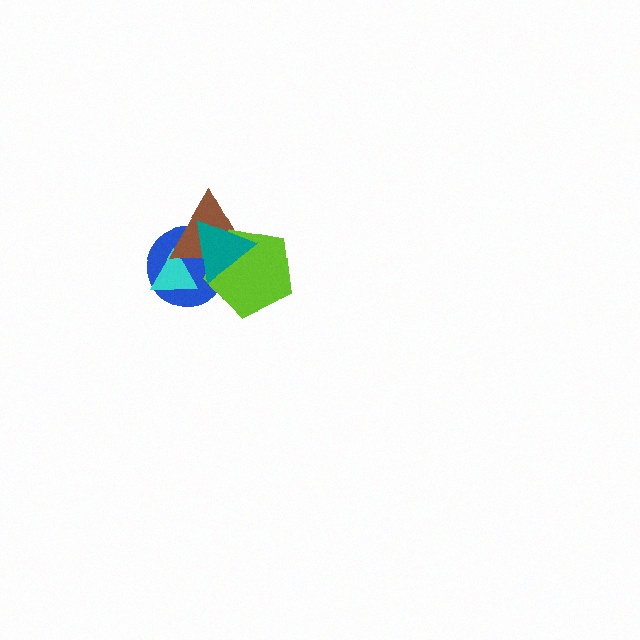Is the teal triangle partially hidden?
No, no other shape covers it.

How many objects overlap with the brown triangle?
4 objects overlap with the brown triangle.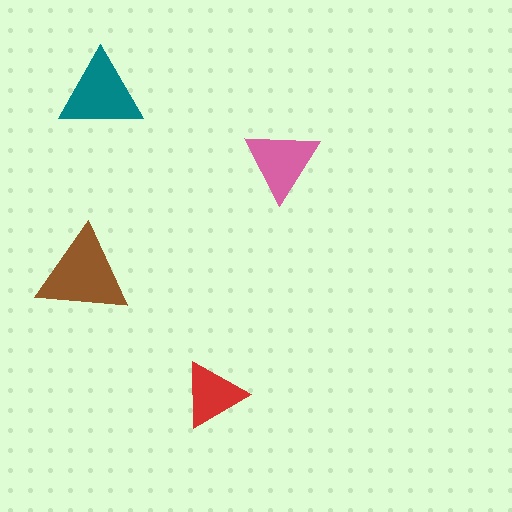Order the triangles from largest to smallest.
the brown one, the teal one, the pink one, the red one.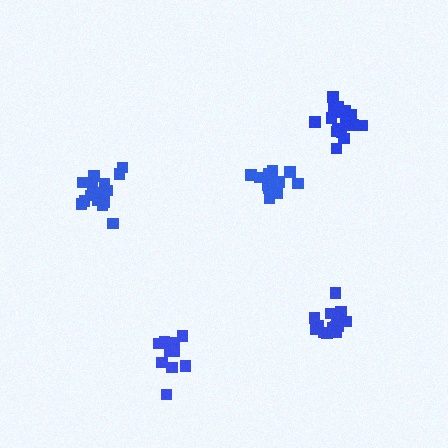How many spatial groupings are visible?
There are 5 spatial groupings.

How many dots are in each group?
Group 1: 18 dots, Group 2: 15 dots, Group 3: 15 dots, Group 4: 12 dots, Group 5: 17 dots (77 total).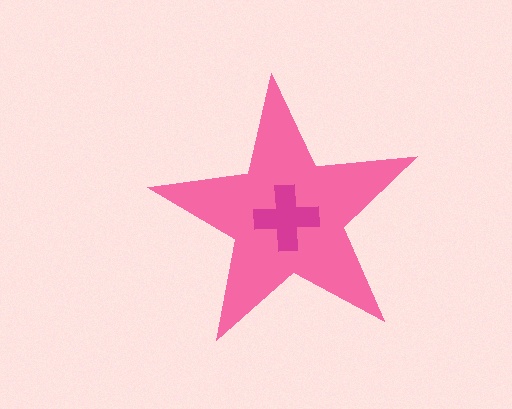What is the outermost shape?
The pink star.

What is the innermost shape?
The magenta cross.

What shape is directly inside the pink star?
The magenta cross.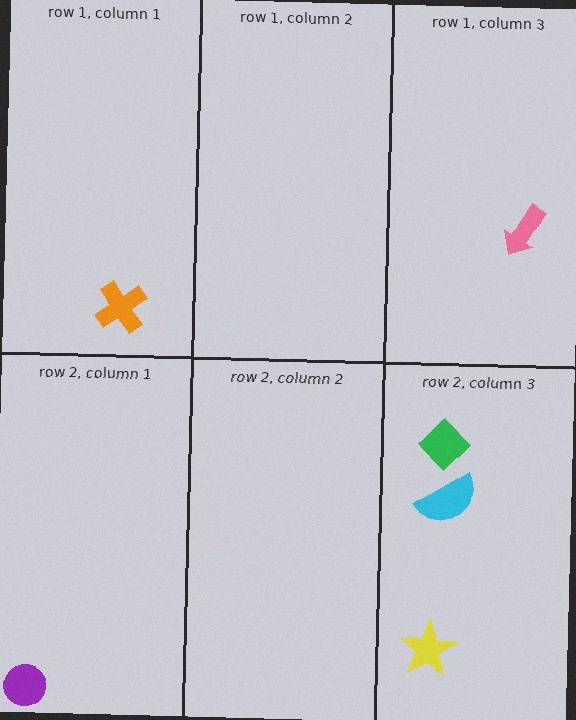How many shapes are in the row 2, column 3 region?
3.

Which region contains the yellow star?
The row 2, column 3 region.